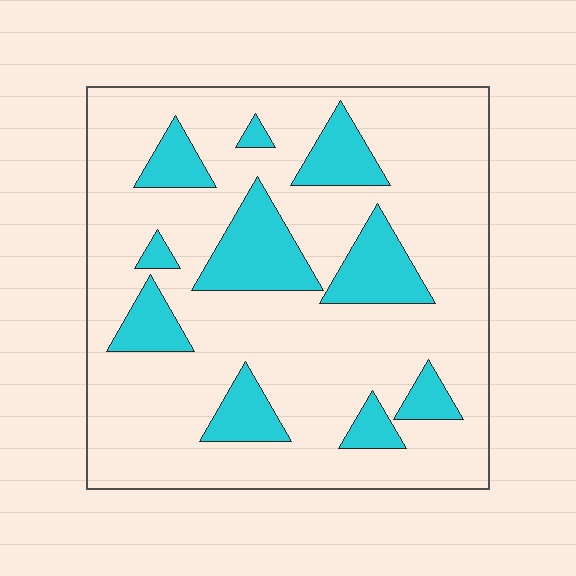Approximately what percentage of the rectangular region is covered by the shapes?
Approximately 20%.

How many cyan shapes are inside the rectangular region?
10.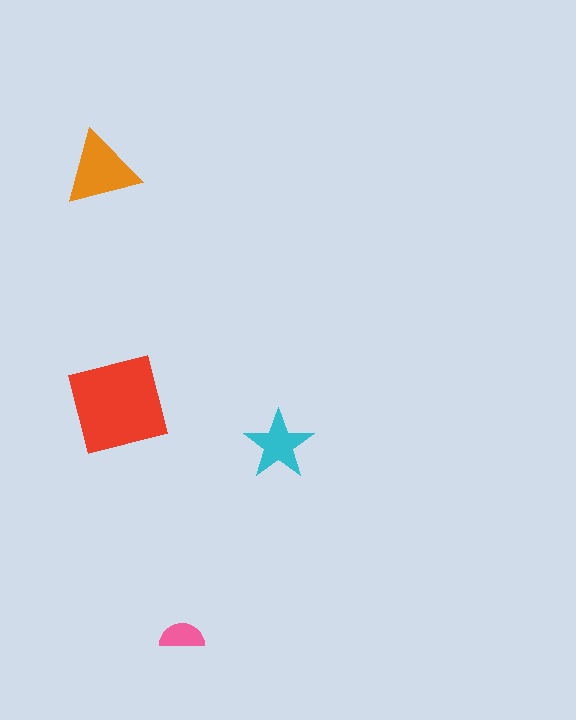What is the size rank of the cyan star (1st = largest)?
3rd.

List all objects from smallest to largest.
The pink semicircle, the cyan star, the orange triangle, the red square.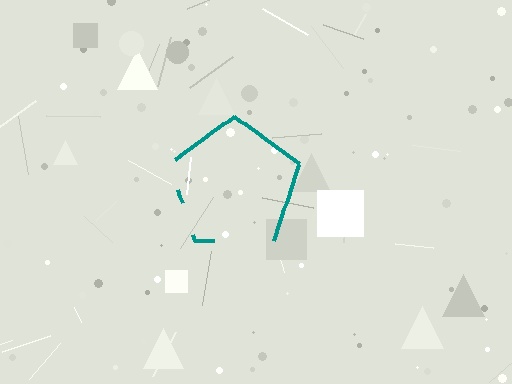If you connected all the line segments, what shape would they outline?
They would outline a pentagon.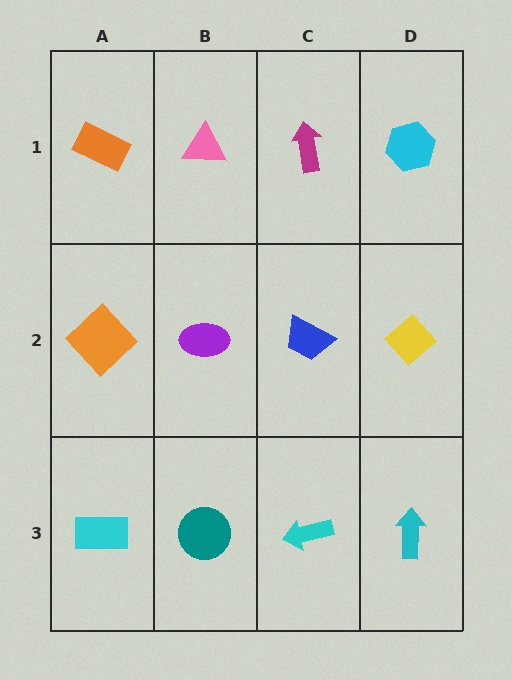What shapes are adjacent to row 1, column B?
A purple ellipse (row 2, column B), an orange rectangle (row 1, column A), a magenta arrow (row 1, column C).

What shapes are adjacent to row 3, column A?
An orange diamond (row 2, column A), a teal circle (row 3, column B).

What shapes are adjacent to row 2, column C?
A magenta arrow (row 1, column C), a cyan arrow (row 3, column C), a purple ellipse (row 2, column B), a yellow diamond (row 2, column D).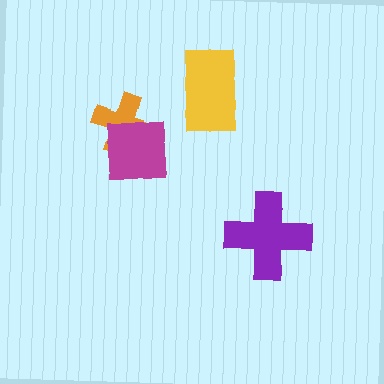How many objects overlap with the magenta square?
1 object overlaps with the magenta square.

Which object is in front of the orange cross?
The magenta square is in front of the orange cross.